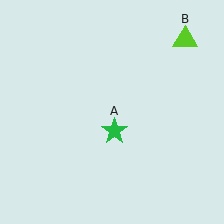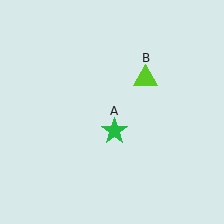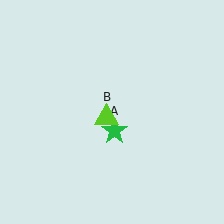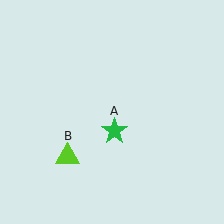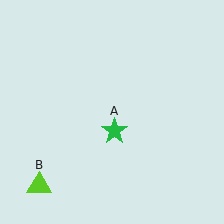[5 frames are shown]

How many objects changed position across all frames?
1 object changed position: lime triangle (object B).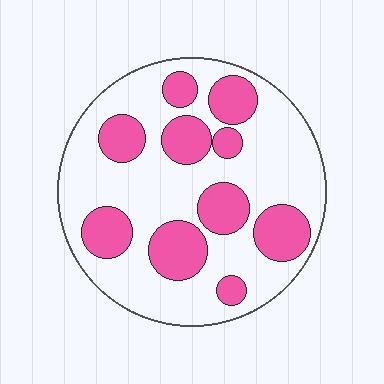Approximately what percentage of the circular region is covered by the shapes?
Approximately 30%.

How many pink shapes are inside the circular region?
10.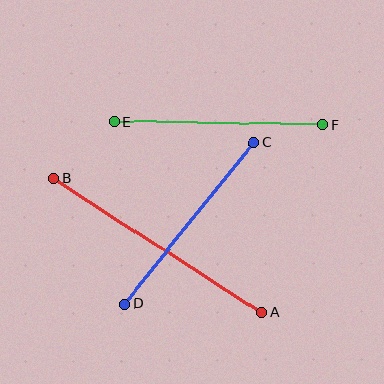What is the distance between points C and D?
The distance is approximately 206 pixels.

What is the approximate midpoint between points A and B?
The midpoint is at approximately (158, 246) pixels.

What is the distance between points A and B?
The distance is approximately 248 pixels.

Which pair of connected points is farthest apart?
Points A and B are farthest apart.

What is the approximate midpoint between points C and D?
The midpoint is at approximately (189, 223) pixels.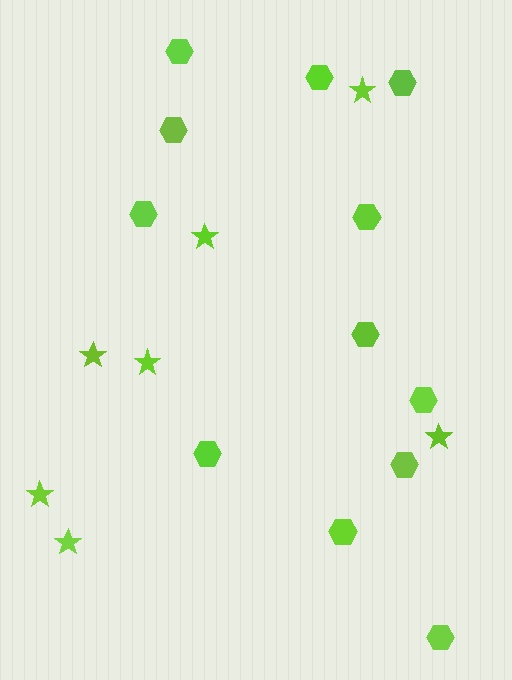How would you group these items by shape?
There are 2 groups: one group of hexagons (12) and one group of stars (7).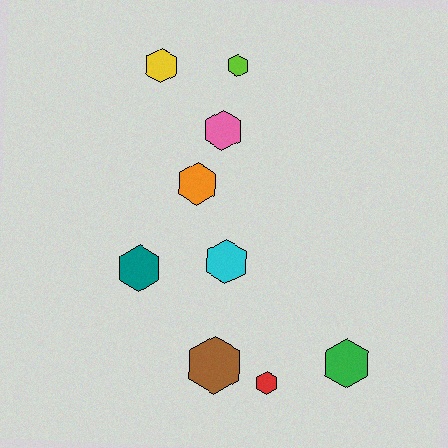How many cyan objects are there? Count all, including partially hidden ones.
There is 1 cyan object.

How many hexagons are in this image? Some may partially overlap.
There are 9 hexagons.